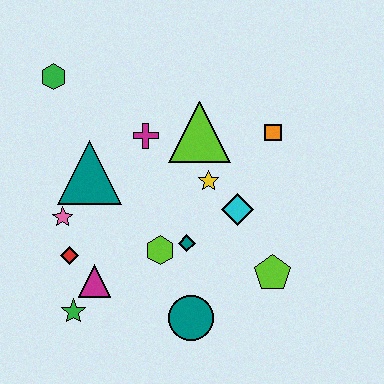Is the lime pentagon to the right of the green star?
Yes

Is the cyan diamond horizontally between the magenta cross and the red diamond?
No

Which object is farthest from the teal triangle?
The lime pentagon is farthest from the teal triangle.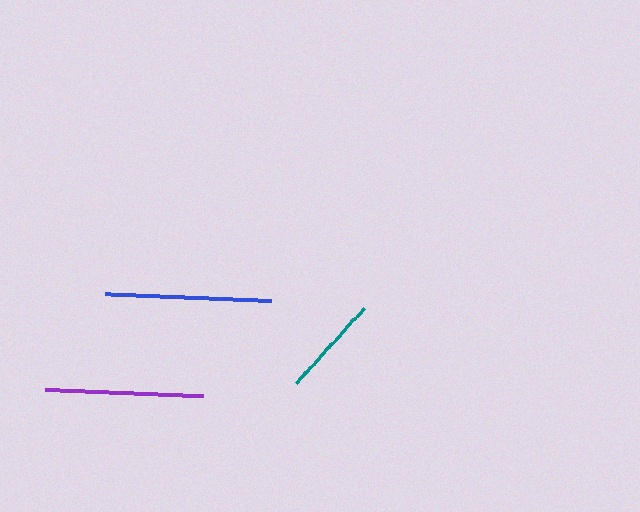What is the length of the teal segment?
The teal segment is approximately 101 pixels long.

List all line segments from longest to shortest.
From longest to shortest: blue, purple, teal.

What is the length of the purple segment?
The purple segment is approximately 158 pixels long.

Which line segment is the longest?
The blue line is the longest at approximately 167 pixels.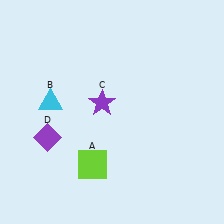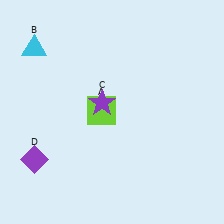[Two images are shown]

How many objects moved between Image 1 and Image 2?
3 objects moved between the two images.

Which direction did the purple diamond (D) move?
The purple diamond (D) moved down.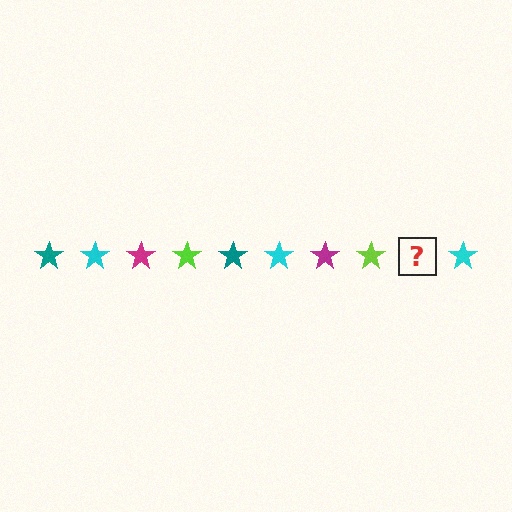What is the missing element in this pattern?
The missing element is a teal star.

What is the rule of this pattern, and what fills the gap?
The rule is that the pattern cycles through teal, cyan, magenta, lime stars. The gap should be filled with a teal star.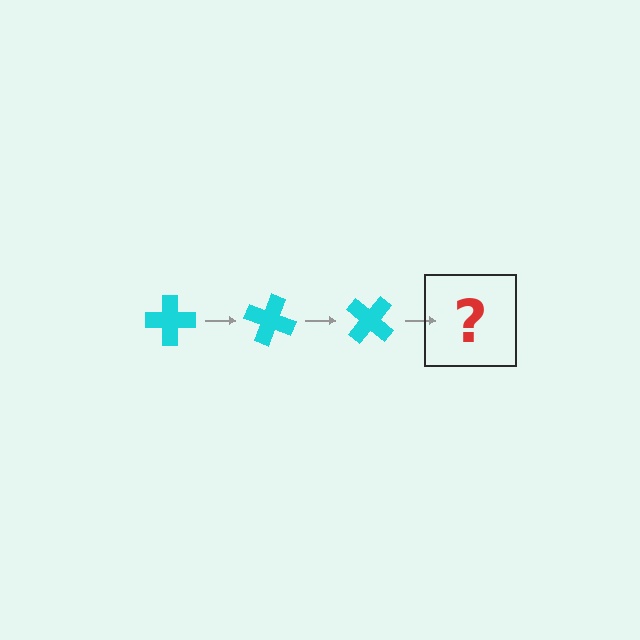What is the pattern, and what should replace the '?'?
The pattern is that the cross rotates 20 degrees each step. The '?' should be a cyan cross rotated 60 degrees.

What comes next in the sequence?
The next element should be a cyan cross rotated 60 degrees.